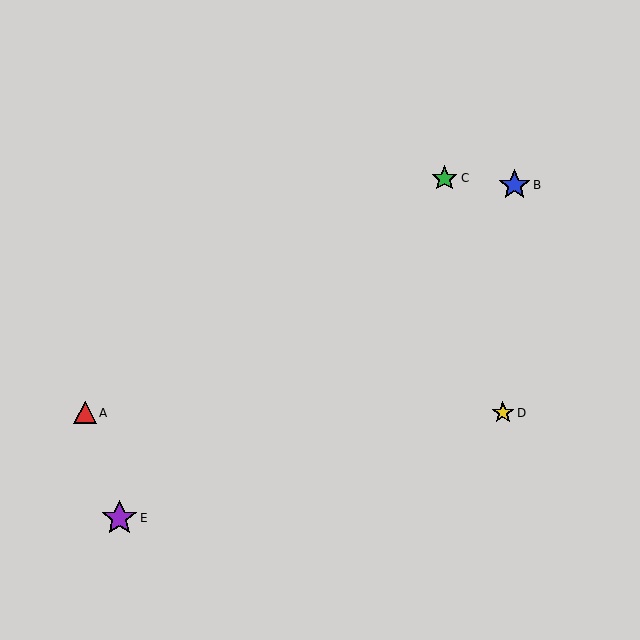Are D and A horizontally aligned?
Yes, both are at y≈413.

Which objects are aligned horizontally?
Objects A, D are aligned horizontally.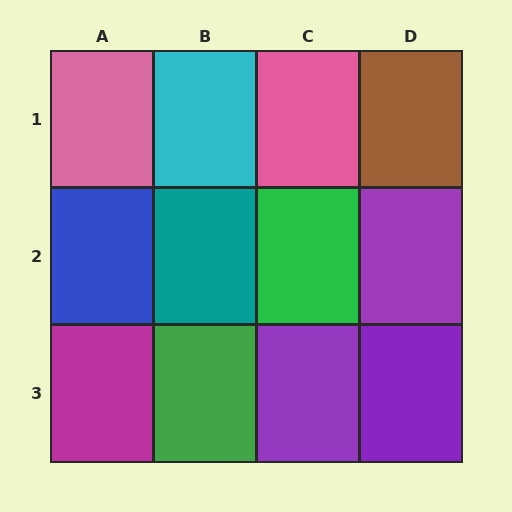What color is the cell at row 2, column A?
Blue.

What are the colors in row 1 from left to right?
Pink, cyan, pink, brown.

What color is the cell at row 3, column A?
Magenta.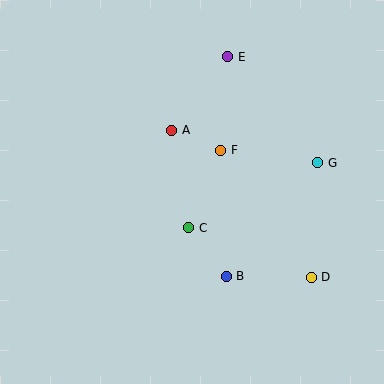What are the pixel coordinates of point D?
Point D is at (311, 277).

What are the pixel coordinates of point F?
Point F is at (221, 150).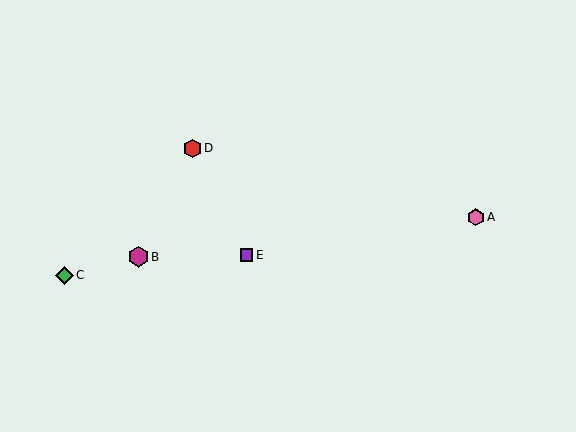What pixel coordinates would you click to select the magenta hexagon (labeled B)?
Click at (138, 257) to select the magenta hexagon B.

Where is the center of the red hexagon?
The center of the red hexagon is at (192, 148).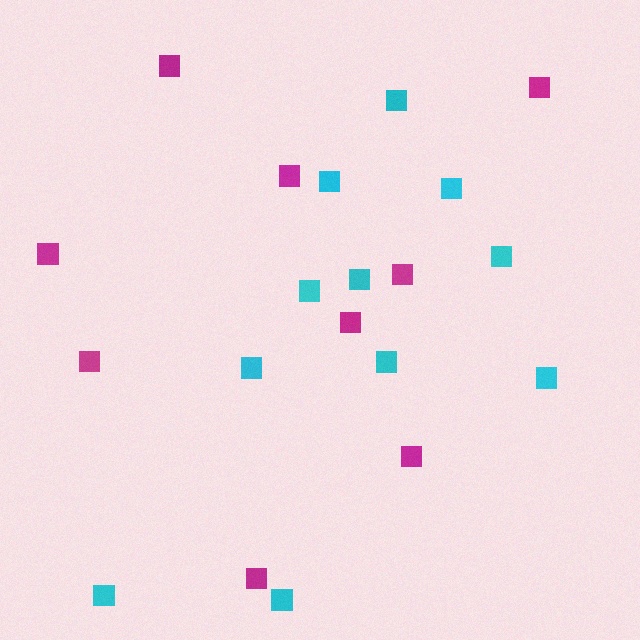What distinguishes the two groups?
There are 2 groups: one group of cyan squares (11) and one group of magenta squares (9).